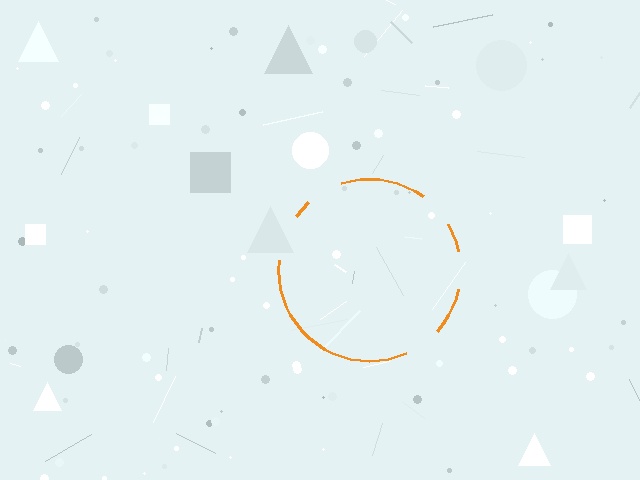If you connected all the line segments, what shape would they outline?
They would outline a circle.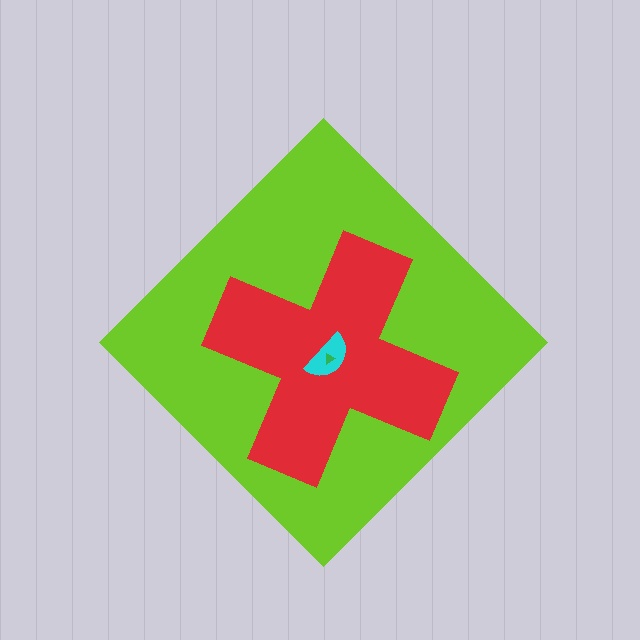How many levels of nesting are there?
4.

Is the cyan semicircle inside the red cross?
Yes.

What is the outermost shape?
The lime diamond.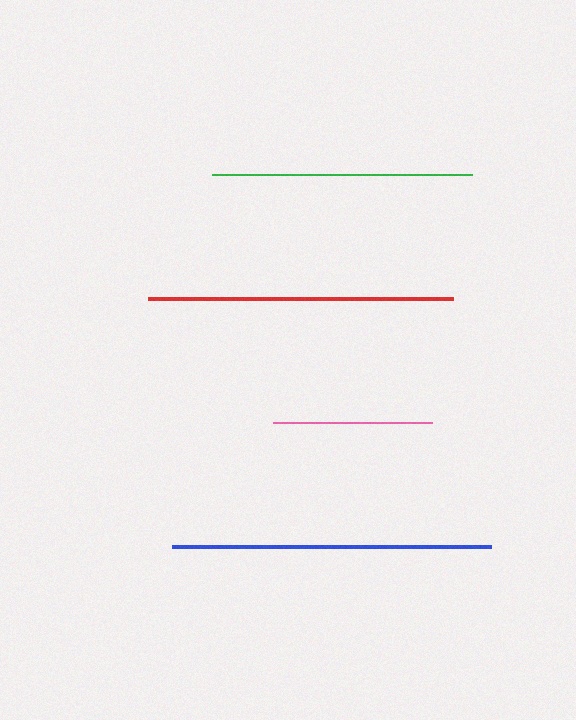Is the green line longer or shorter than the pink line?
The green line is longer than the pink line.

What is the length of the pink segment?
The pink segment is approximately 159 pixels long.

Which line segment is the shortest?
The pink line is the shortest at approximately 159 pixels.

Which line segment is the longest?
The blue line is the longest at approximately 319 pixels.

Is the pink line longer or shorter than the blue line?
The blue line is longer than the pink line.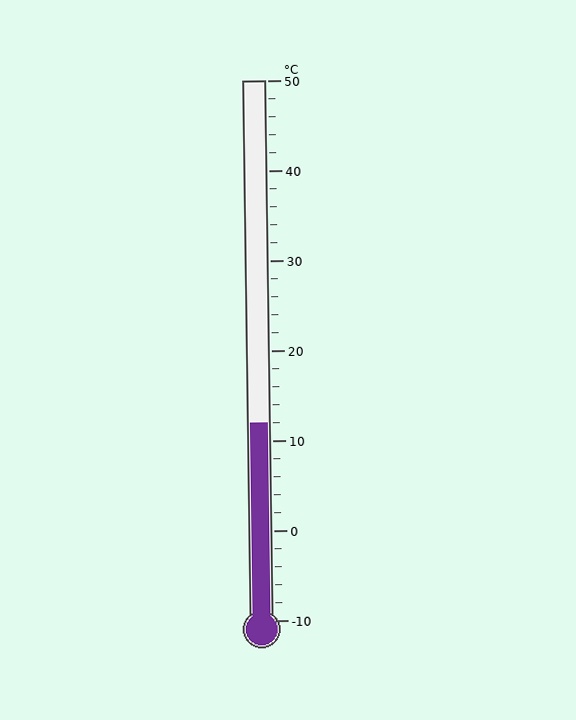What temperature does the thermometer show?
The thermometer shows approximately 12°C.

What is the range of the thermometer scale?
The thermometer scale ranges from -10°C to 50°C.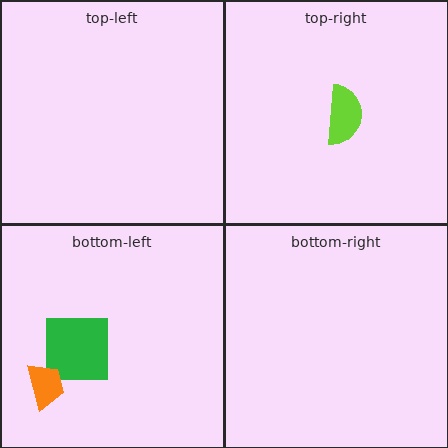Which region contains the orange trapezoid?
The bottom-left region.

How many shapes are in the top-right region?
1.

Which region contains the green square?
The bottom-left region.